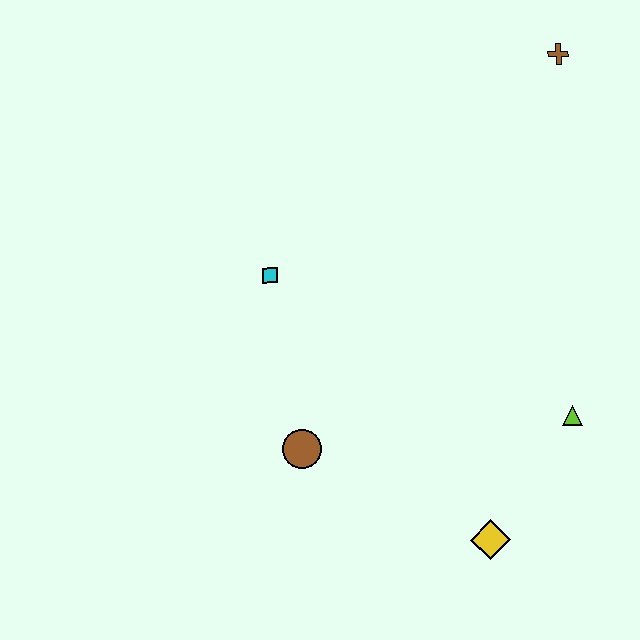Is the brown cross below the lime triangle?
No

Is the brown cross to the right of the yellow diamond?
Yes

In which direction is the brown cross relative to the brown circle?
The brown cross is above the brown circle.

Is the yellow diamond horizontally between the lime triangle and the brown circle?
Yes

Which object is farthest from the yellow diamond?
The brown cross is farthest from the yellow diamond.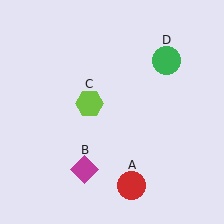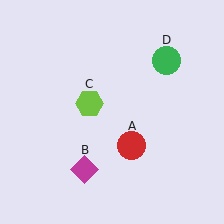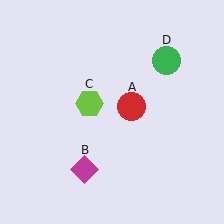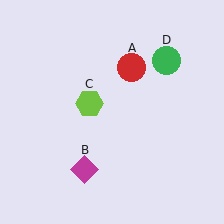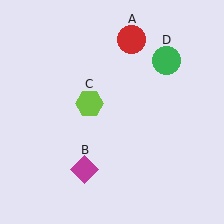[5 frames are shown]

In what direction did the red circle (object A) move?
The red circle (object A) moved up.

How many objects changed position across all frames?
1 object changed position: red circle (object A).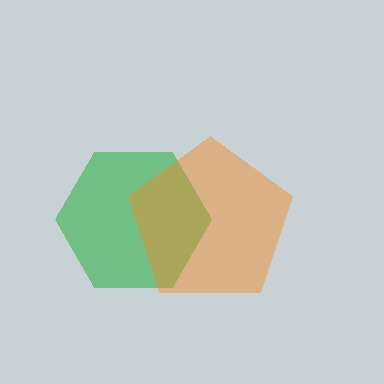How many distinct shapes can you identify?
There are 2 distinct shapes: a green hexagon, an orange pentagon.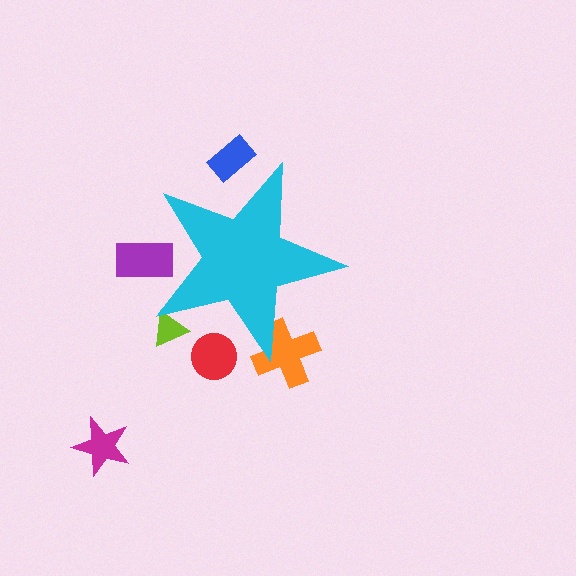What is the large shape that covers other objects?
A cyan star.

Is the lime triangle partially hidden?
Yes, the lime triangle is partially hidden behind the cyan star.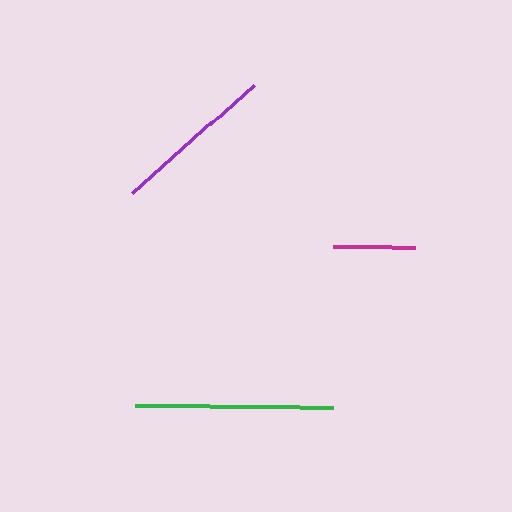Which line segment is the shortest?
The magenta line is the shortest at approximately 83 pixels.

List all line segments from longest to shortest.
From longest to shortest: green, purple, magenta.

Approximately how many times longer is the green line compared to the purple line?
The green line is approximately 1.2 times the length of the purple line.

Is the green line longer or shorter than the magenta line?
The green line is longer than the magenta line.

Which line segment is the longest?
The green line is the longest at approximately 198 pixels.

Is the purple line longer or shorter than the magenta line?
The purple line is longer than the magenta line.